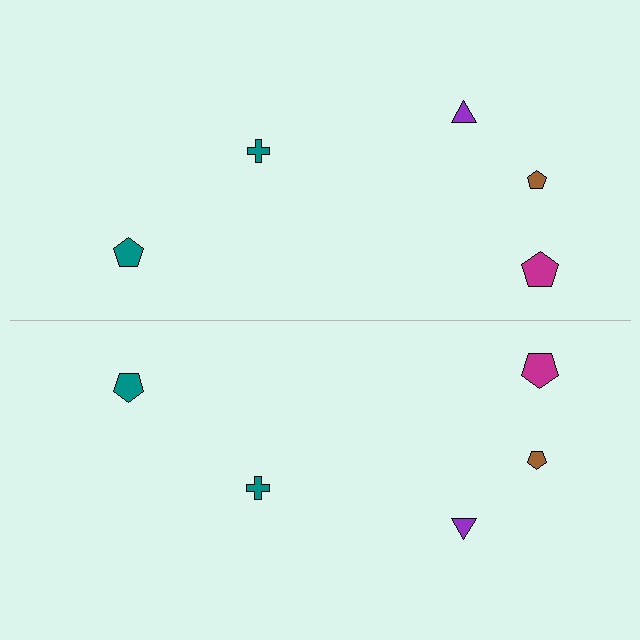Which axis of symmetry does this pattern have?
The pattern has a horizontal axis of symmetry running through the center of the image.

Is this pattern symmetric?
Yes, this pattern has bilateral (reflection) symmetry.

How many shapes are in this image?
There are 10 shapes in this image.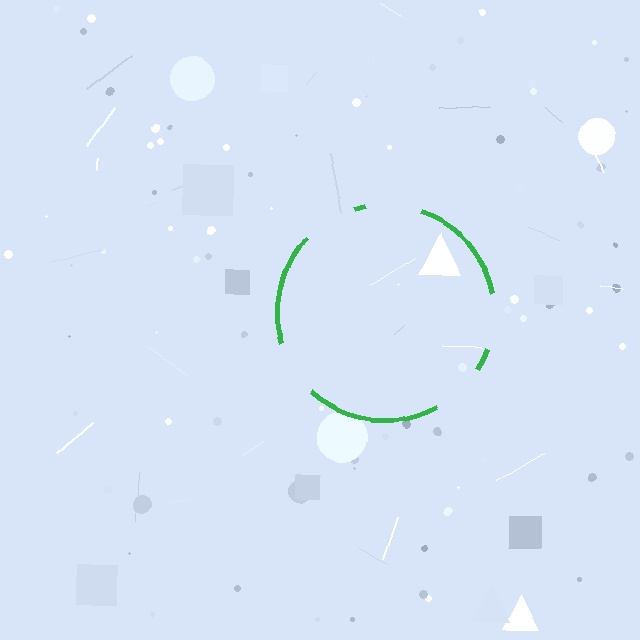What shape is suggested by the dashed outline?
The dashed outline suggests a circle.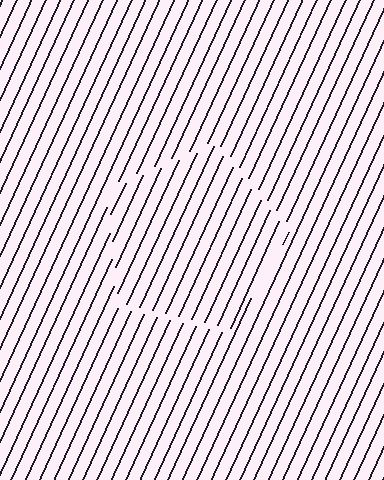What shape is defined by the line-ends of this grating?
An illusory pentagon. The interior of the shape contains the same grating, shifted by half a period — the contour is defined by the phase discontinuity where line-ends from the inner and outer gratings abut.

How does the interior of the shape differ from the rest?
The interior of the shape contains the same grating, shifted by half a period — the contour is defined by the phase discontinuity where line-ends from the inner and outer gratings abut.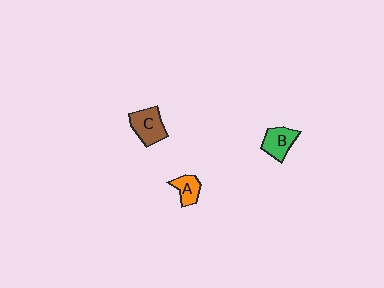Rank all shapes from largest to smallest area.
From largest to smallest: C (brown), B (green), A (orange).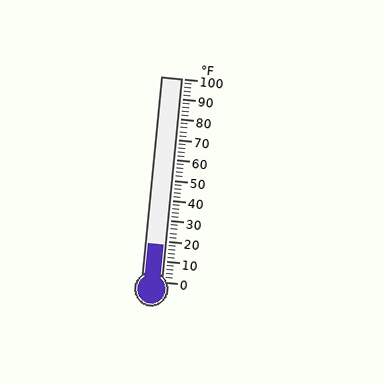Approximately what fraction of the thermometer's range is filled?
The thermometer is filled to approximately 20% of its range.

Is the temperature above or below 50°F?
The temperature is below 50°F.